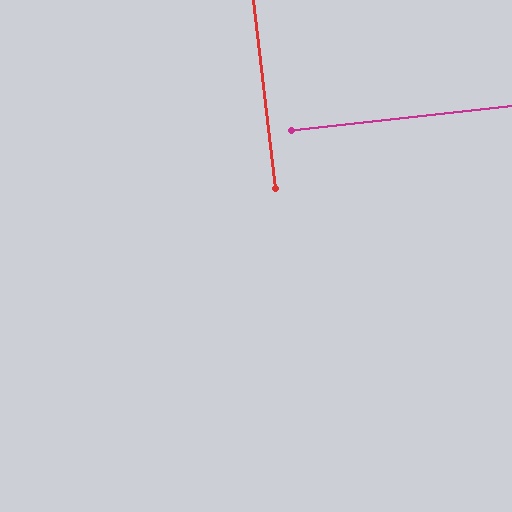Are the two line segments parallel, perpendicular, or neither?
Perpendicular — they meet at approximately 89°.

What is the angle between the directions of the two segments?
Approximately 89 degrees.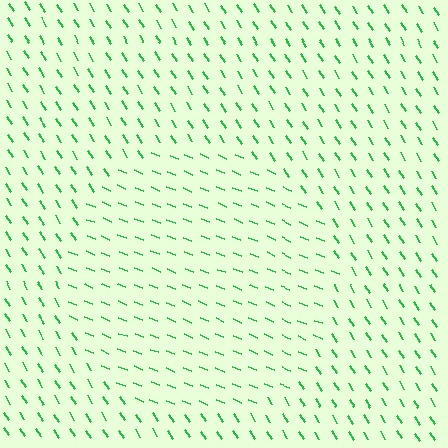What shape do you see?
I see a circle.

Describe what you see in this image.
The image is filled with small green line segments. A circle region in the image has lines oriented differently from the surrounding lines, creating a visible texture boundary.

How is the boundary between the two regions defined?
The boundary is defined purely by a change in line orientation (approximately 36 degrees difference). All lines are the same color and thickness.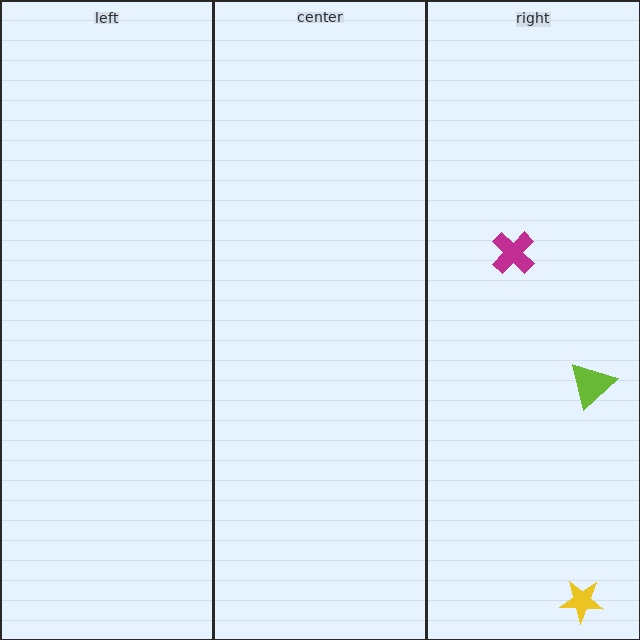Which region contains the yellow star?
The right region.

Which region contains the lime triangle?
The right region.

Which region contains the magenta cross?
The right region.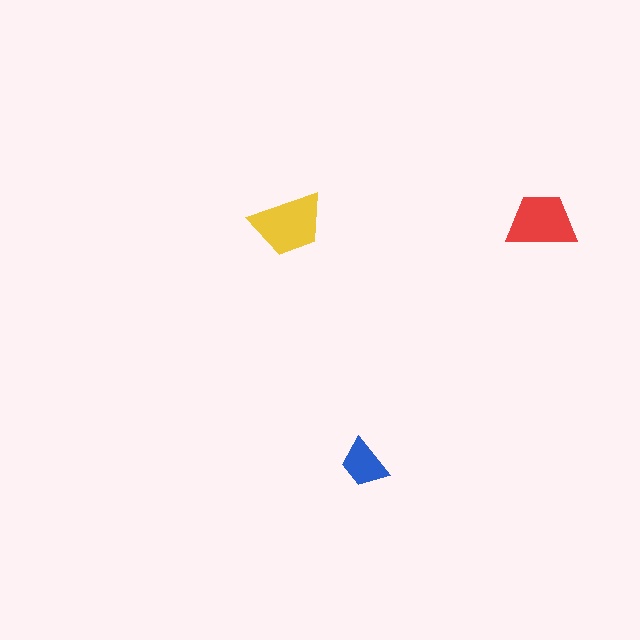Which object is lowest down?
The blue trapezoid is bottommost.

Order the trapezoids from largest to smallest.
the yellow one, the red one, the blue one.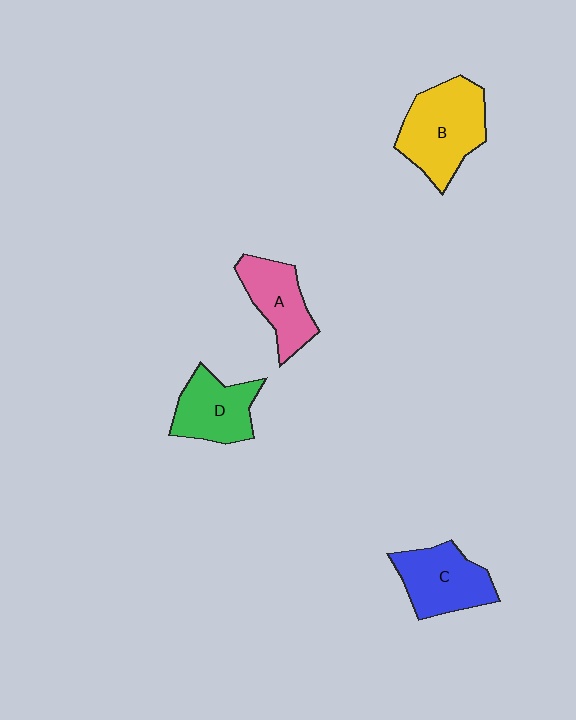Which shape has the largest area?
Shape B (yellow).